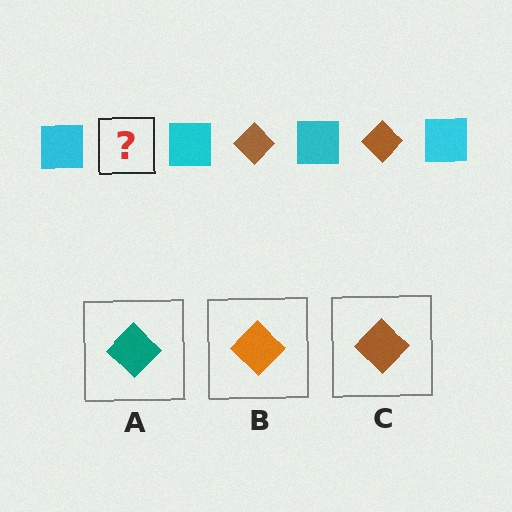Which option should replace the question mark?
Option C.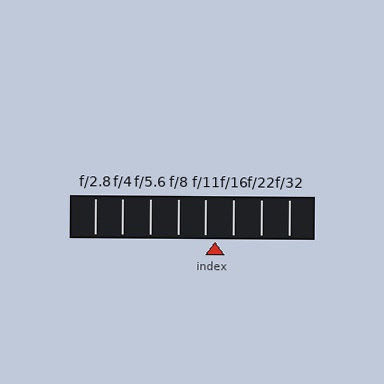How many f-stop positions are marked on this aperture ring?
There are 8 f-stop positions marked.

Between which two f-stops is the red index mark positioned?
The index mark is between f/11 and f/16.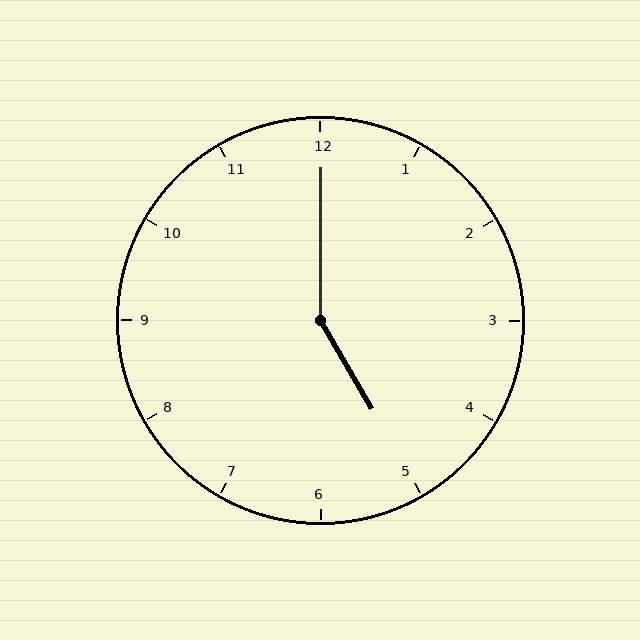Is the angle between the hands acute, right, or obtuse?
It is obtuse.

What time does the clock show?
5:00.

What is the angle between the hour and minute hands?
Approximately 150 degrees.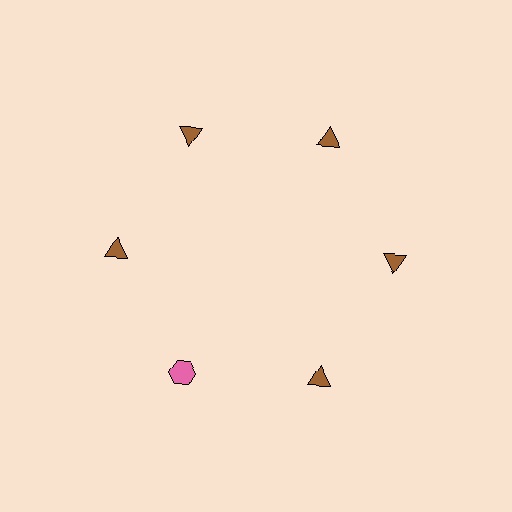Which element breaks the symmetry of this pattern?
The pink hexagon at roughly the 7 o'clock position breaks the symmetry. All other shapes are brown triangles.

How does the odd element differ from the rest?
It differs in both color (pink instead of brown) and shape (hexagon instead of triangle).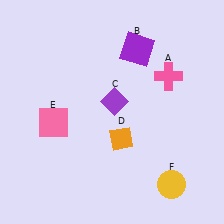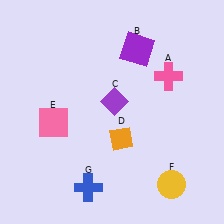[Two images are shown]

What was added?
A blue cross (G) was added in Image 2.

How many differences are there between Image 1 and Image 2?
There is 1 difference between the two images.